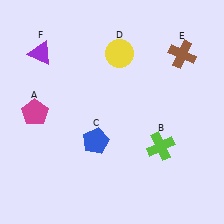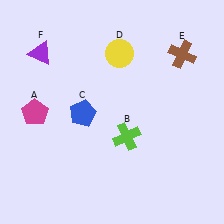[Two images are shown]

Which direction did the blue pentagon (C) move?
The blue pentagon (C) moved up.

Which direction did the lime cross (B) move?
The lime cross (B) moved left.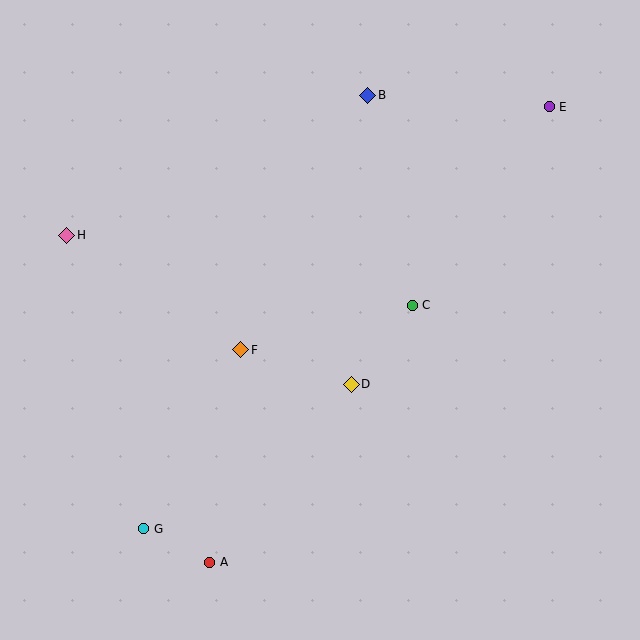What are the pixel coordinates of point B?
Point B is at (368, 95).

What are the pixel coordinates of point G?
Point G is at (144, 529).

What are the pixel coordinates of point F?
Point F is at (241, 350).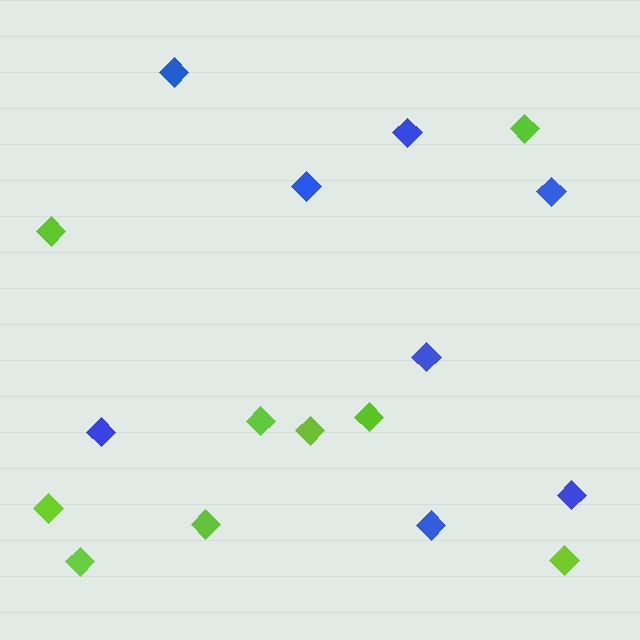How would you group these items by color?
There are 2 groups: one group of blue diamonds (8) and one group of lime diamonds (9).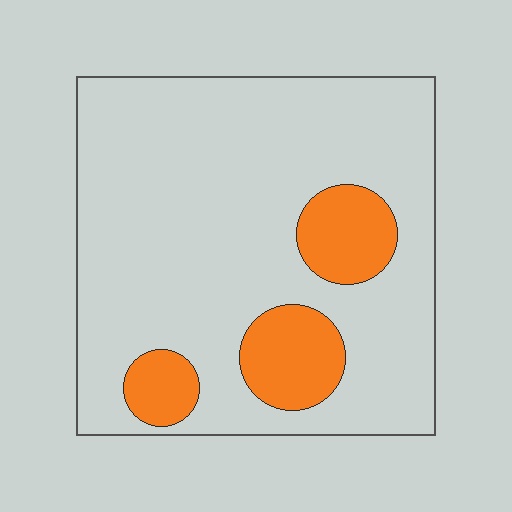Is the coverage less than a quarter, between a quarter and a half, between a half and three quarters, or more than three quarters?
Less than a quarter.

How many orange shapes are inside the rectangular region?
3.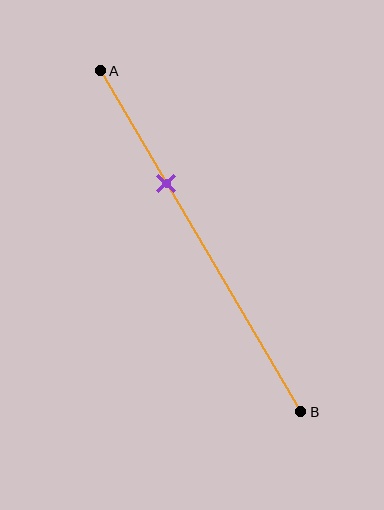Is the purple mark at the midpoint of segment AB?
No, the mark is at about 35% from A, not at the 50% midpoint.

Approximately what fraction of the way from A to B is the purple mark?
The purple mark is approximately 35% of the way from A to B.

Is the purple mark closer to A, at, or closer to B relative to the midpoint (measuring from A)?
The purple mark is closer to point A than the midpoint of segment AB.